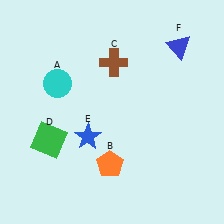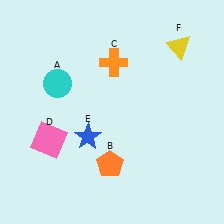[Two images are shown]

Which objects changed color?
C changed from brown to orange. D changed from green to pink. F changed from blue to yellow.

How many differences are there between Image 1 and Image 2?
There are 3 differences between the two images.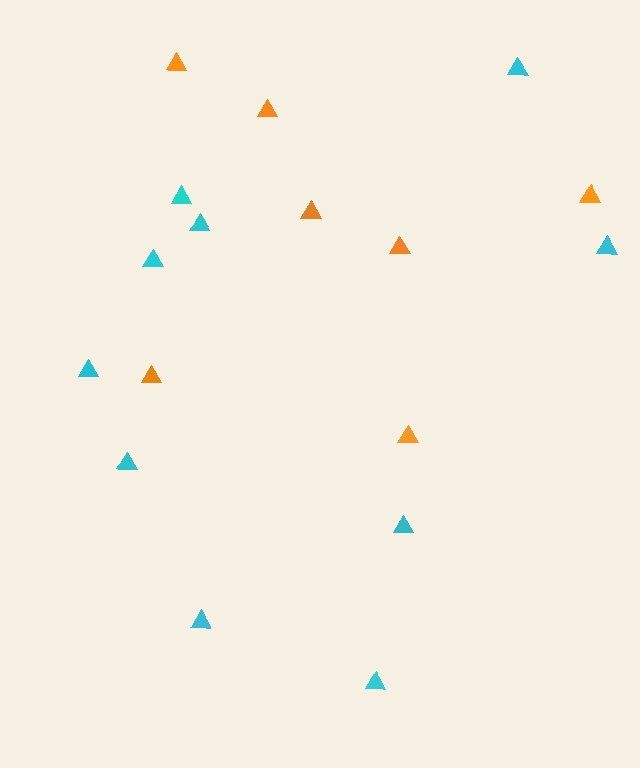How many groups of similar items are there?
There are 2 groups: one group of cyan triangles (10) and one group of orange triangles (7).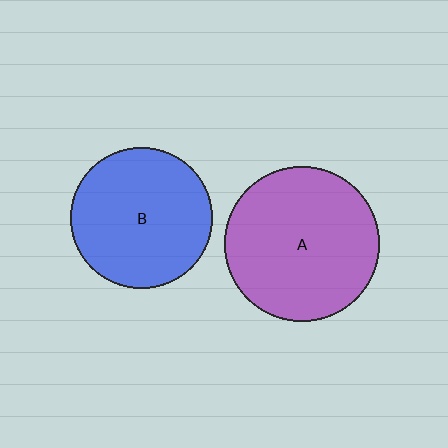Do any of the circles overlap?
No, none of the circles overlap.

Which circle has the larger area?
Circle A (purple).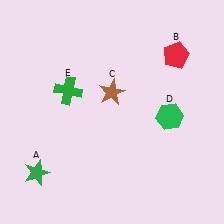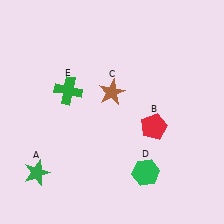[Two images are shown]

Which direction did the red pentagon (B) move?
The red pentagon (B) moved down.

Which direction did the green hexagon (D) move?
The green hexagon (D) moved down.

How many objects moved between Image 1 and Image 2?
2 objects moved between the two images.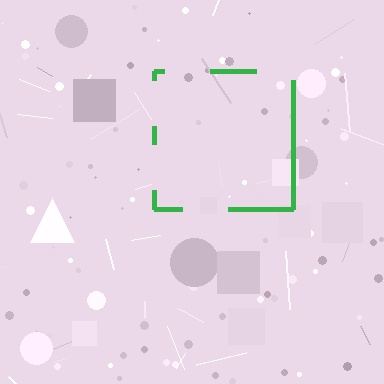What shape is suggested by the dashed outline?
The dashed outline suggests a square.